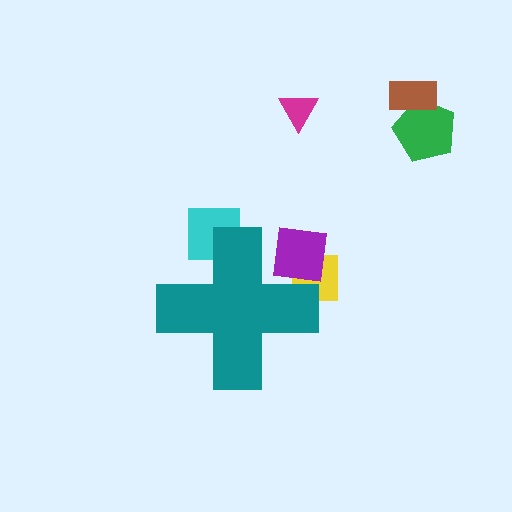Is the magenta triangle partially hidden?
No, the magenta triangle is fully visible.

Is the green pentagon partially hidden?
No, the green pentagon is fully visible.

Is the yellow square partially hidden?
Yes, the yellow square is partially hidden behind the teal cross.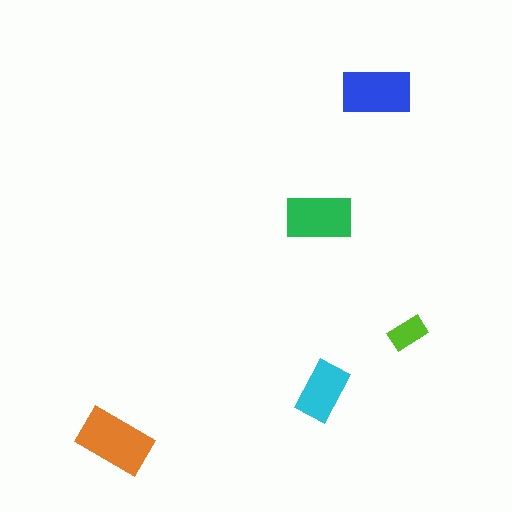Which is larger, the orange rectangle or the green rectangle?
The orange one.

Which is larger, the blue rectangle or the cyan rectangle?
The blue one.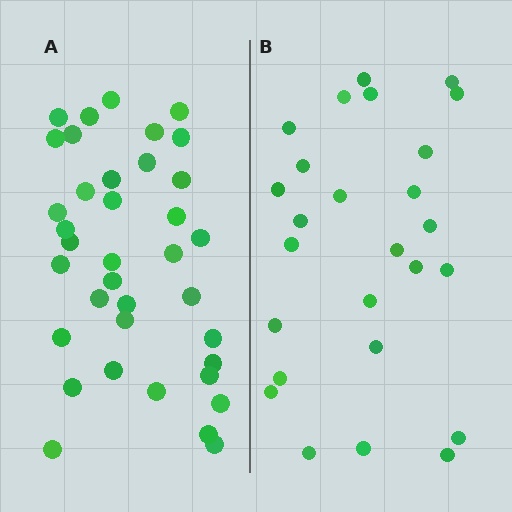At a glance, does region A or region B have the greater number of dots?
Region A (the left region) has more dots.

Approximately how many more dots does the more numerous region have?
Region A has roughly 12 or so more dots than region B.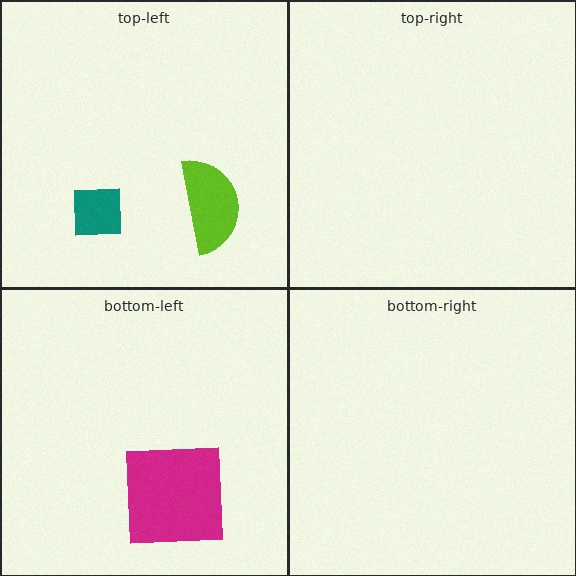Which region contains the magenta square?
The bottom-left region.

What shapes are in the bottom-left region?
The magenta square.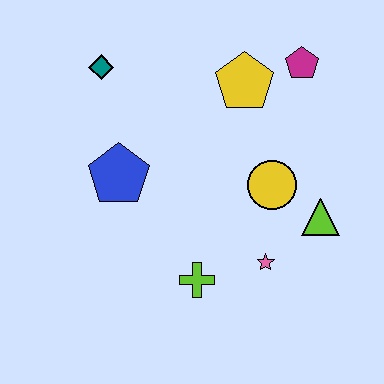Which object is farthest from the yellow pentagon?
The lime cross is farthest from the yellow pentagon.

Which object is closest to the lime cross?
The pink star is closest to the lime cross.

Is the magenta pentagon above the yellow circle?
Yes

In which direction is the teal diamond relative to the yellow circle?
The teal diamond is to the left of the yellow circle.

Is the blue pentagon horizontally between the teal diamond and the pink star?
Yes